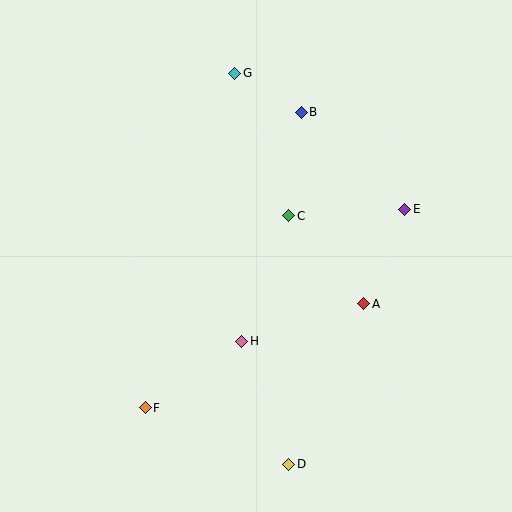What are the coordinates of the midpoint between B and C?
The midpoint between B and C is at (295, 164).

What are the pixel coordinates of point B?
Point B is at (301, 112).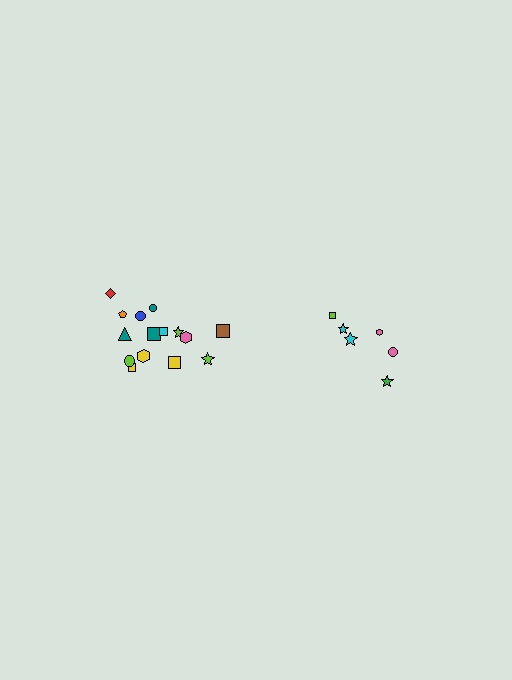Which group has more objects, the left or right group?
The left group.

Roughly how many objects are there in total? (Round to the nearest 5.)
Roughly 20 objects in total.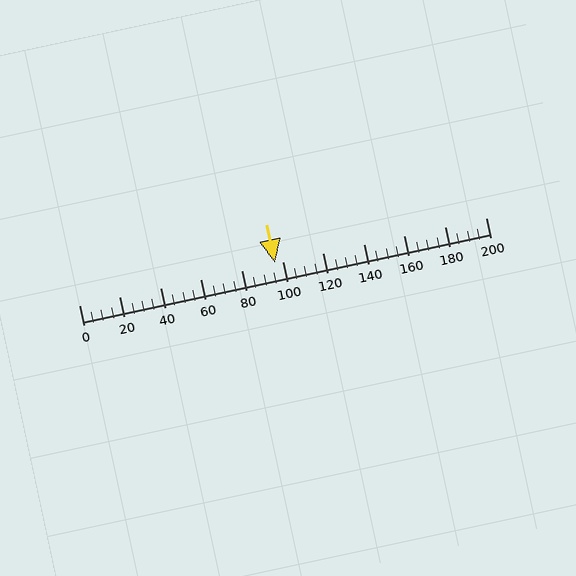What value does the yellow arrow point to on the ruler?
The yellow arrow points to approximately 97.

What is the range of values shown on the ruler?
The ruler shows values from 0 to 200.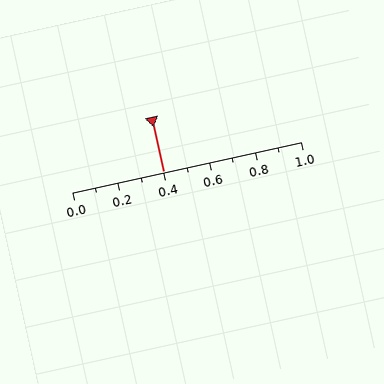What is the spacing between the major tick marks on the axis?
The major ticks are spaced 0.2 apart.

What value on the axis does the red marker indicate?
The marker indicates approximately 0.4.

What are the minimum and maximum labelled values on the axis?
The axis runs from 0.0 to 1.0.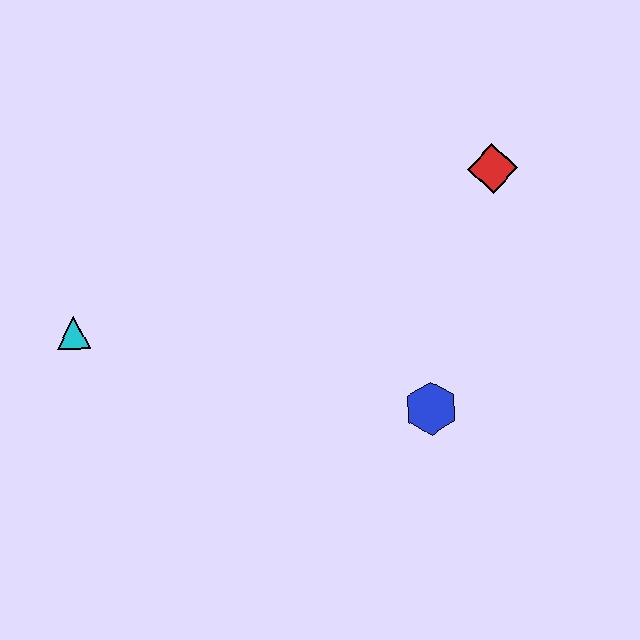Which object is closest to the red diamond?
The blue hexagon is closest to the red diamond.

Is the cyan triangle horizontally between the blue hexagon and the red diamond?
No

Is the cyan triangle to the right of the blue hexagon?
No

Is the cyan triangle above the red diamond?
No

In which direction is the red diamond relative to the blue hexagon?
The red diamond is above the blue hexagon.